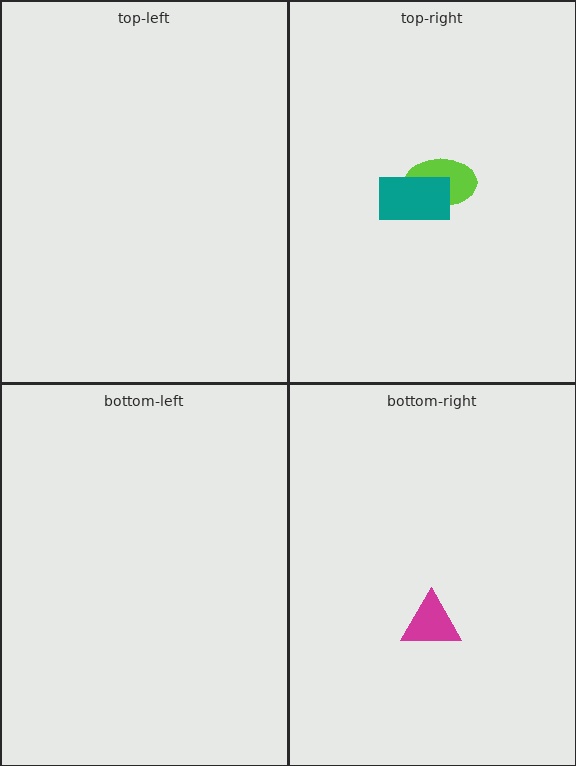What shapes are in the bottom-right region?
The magenta triangle.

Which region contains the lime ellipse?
The top-right region.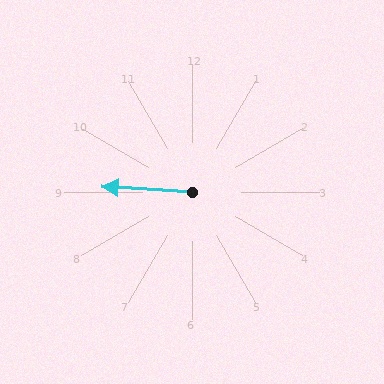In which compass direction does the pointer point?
West.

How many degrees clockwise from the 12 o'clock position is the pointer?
Approximately 274 degrees.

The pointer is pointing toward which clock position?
Roughly 9 o'clock.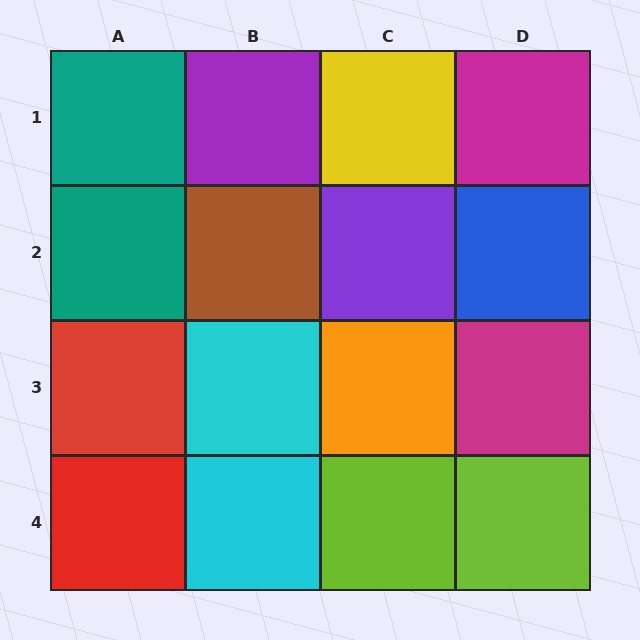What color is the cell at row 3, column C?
Orange.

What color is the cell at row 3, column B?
Cyan.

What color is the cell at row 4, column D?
Lime.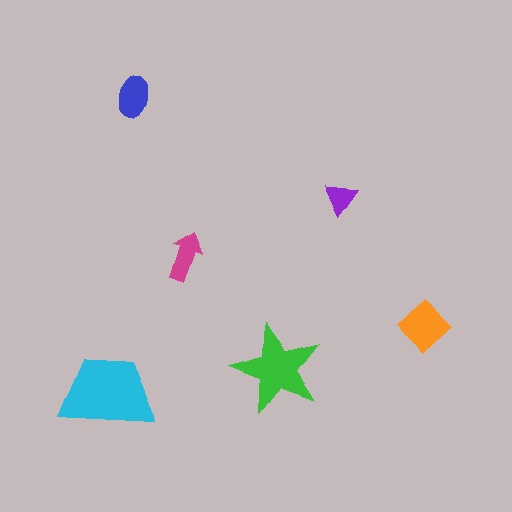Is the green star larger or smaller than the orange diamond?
Larger.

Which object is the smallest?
The purple triangle.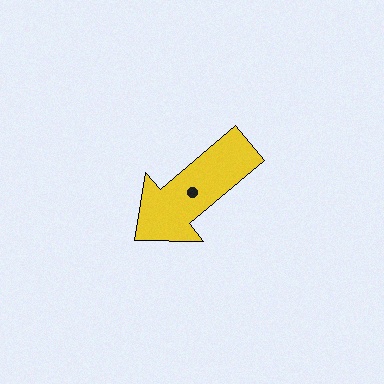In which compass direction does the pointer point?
Southwest.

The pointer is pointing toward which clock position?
Roughly 8 o'clock.